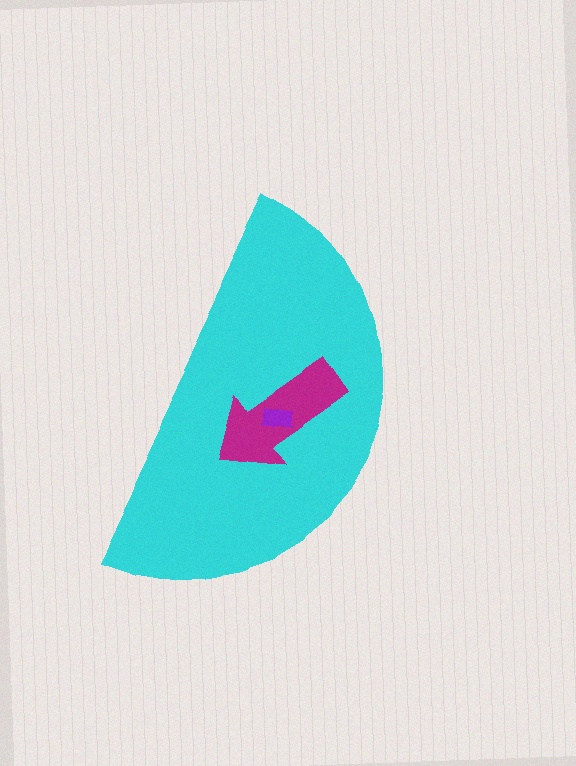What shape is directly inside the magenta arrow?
The purple rectangle.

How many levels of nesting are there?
3.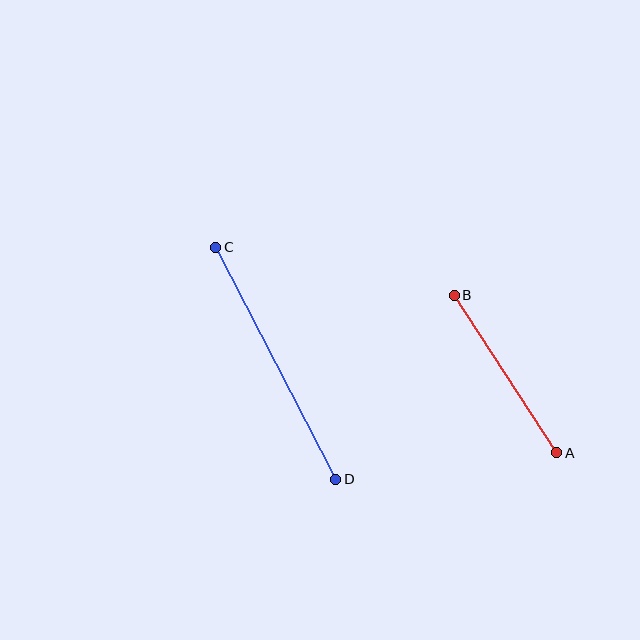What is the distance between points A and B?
The distance is approximately 188 pixels.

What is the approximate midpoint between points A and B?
The midpoint is at approximately (505, 374) pixels.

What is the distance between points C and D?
The distance is approximately 262 pixels.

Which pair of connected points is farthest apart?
Points C and D are farthest apart.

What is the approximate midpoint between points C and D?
The midpoint is at approximately (276, 363) pixels.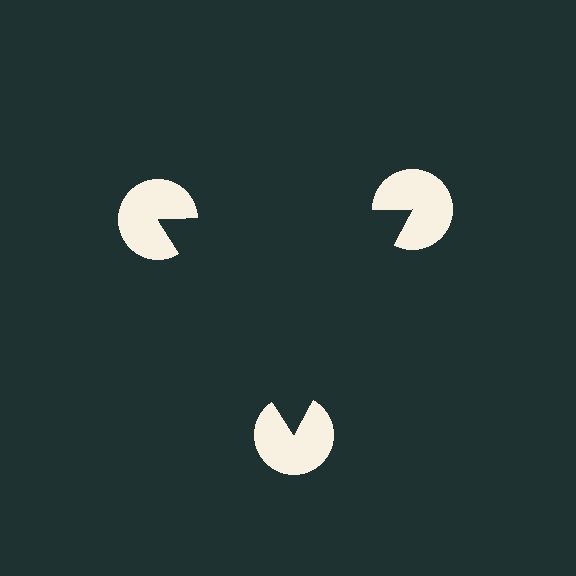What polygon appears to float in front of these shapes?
An illusory triangle — its edges are inferred from the aligned wedge cuts in the pac-man discs, not physically drawn.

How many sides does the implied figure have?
3 sides.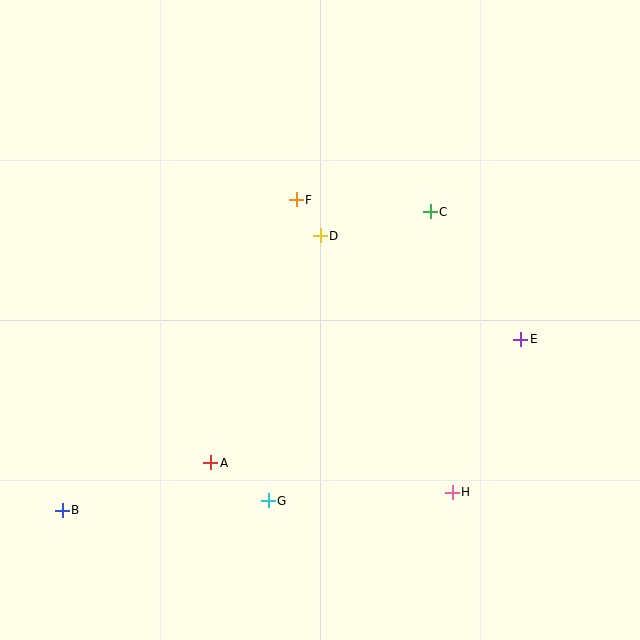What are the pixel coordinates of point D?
Point D is at (320, 236).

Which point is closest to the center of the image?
Point D at (320, 236) is closest to the center.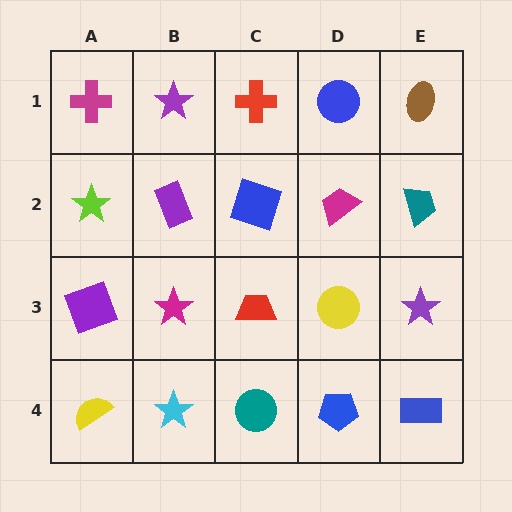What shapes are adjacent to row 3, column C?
A blue square (row 2, column C), a teal circle (row 4, column C), a magenta star (row 3, column B), a yellow circle (row 3, column D).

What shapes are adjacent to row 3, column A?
A lime star (row 2, column A), a yellow semicircle (row 4, column A), a magenta star (row 3, column B).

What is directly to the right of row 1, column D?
A brown ellipse.